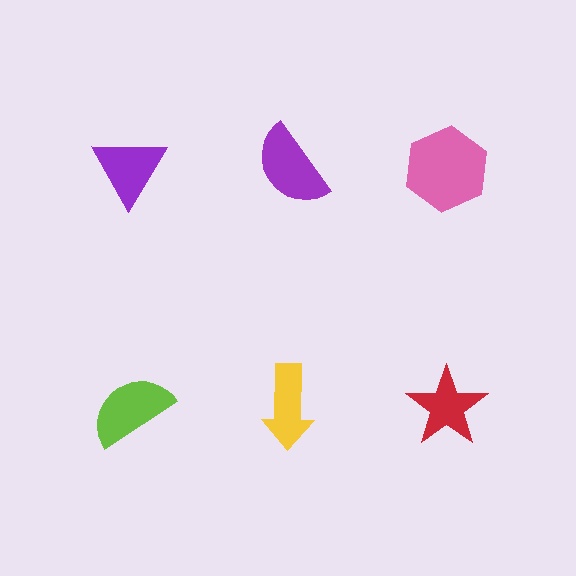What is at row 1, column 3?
A pink hexagon.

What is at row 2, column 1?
A lime semicircle.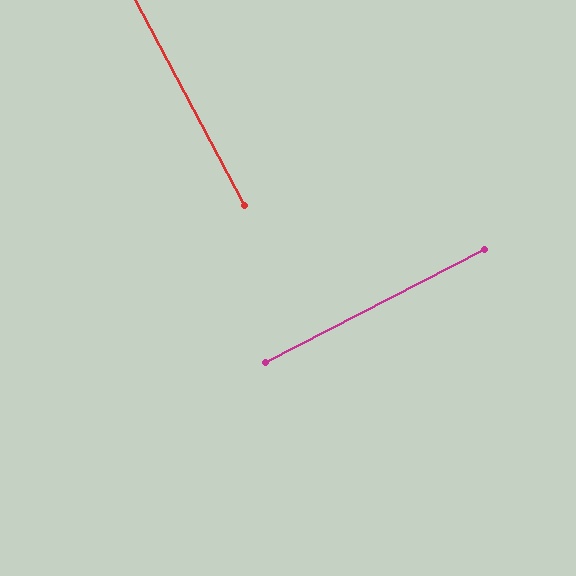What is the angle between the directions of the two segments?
Approximately 89 degrees.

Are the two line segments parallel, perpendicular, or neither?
Perpendicular — they meet at approximately 89°.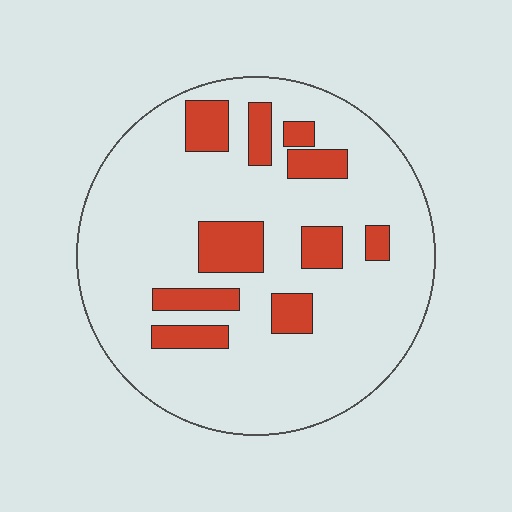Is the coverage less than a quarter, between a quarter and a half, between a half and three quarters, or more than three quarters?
Less than a quarter.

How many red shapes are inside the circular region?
10.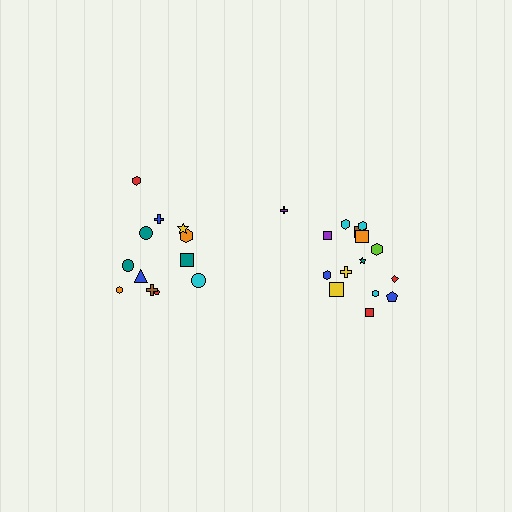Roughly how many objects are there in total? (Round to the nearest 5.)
Roughly 25 objects in total.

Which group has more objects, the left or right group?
The right group.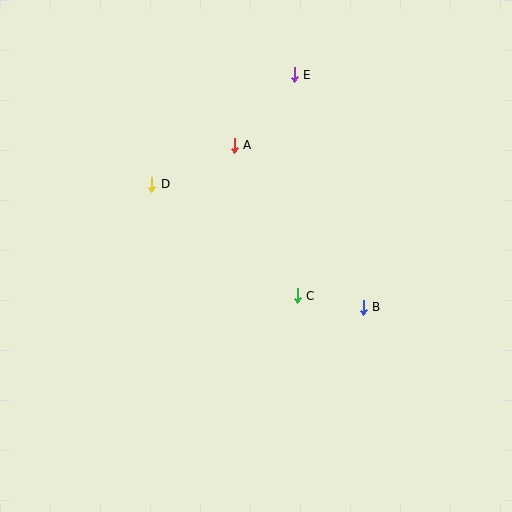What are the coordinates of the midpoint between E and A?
The midpoint between E and A is at (264, 110).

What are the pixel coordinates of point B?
Point B is at (363, 307).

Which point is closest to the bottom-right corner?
Point B is closest to the bottom-right corner.